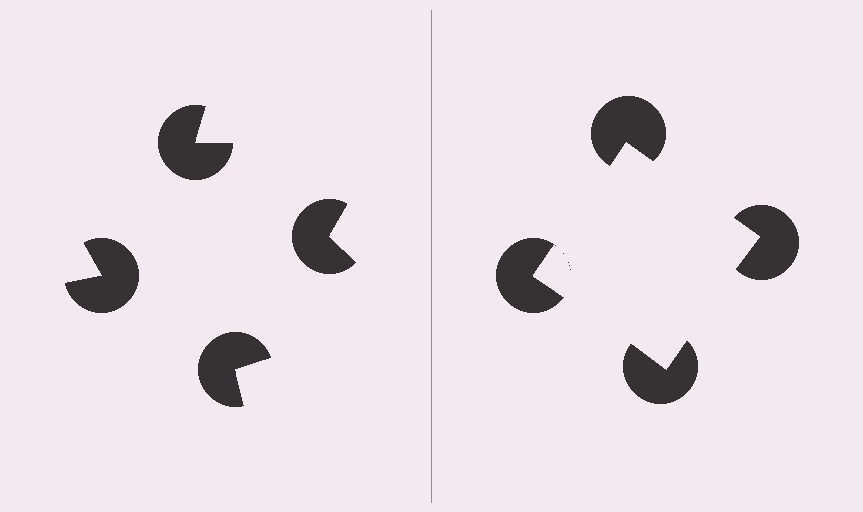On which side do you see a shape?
An illusory square appears on the right side. On the left side the wedge cuts are rotated, so no coherent shape forms.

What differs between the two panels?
The pac-man discs are positioned identically on both sides; only the wedge orientations differ. On the right they align to a square; on the left they are misaligned.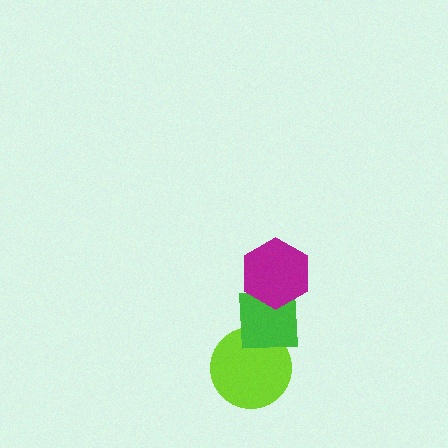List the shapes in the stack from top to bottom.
From top to bottom: the magenta hexagon, the green square, the lime circle.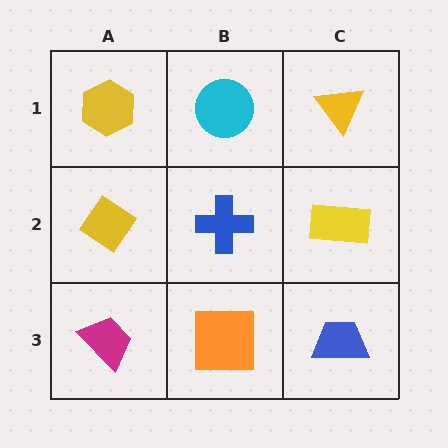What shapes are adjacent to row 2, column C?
A yellow triangle (row 1, column C), a blue trapezoid (row 3, column C), a blue cross (row 2, column B).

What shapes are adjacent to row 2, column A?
A yellow hexagon (row 1, column A), a magenta trapezoid (row 3, column A), a blue cross (row 2, column B).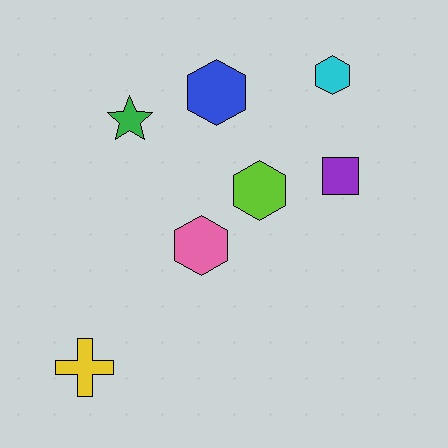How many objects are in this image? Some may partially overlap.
There are 7 objects.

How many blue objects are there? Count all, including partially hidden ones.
There is 1 blue object.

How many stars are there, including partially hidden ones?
There is 1 star.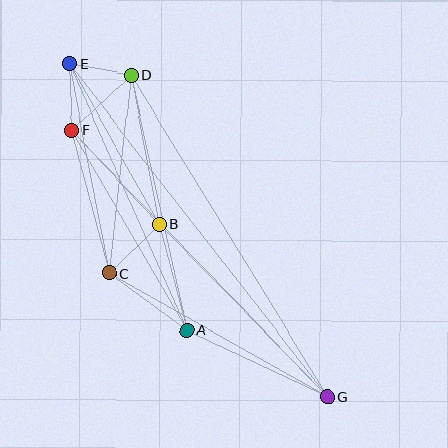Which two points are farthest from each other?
Points E and G are farthest from each other.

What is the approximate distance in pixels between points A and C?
The distance between A and C is approximately 96 pixels.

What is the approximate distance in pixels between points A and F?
The distance between A and F is approximately 230 pixels.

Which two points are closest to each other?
Points D and E are closest to each other.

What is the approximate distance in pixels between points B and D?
The distance between B and D is approximately 152 pixels.